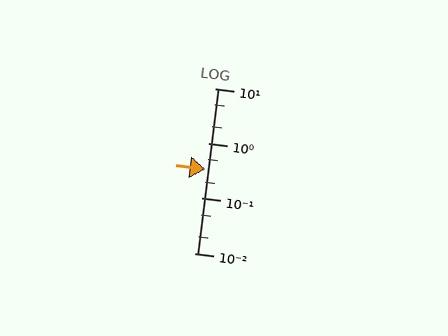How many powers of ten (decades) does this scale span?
The scale spans 3 decades, from 0.01 to 10.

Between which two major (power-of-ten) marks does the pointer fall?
The pointer is between 0.1 and 1.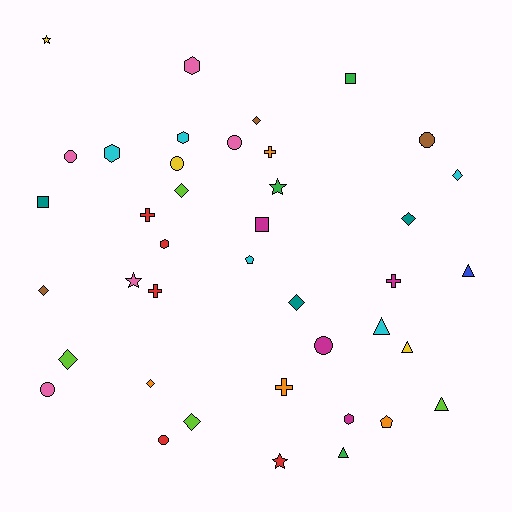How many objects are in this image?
There are 40 objects.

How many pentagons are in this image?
There are 2 pentagons.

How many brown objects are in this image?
There are 3 brown objects.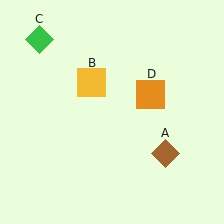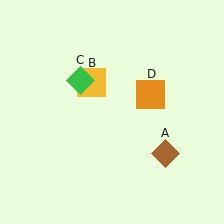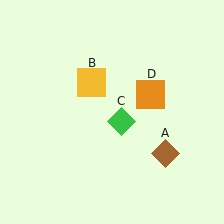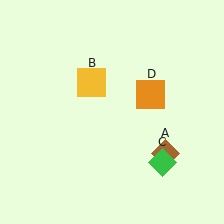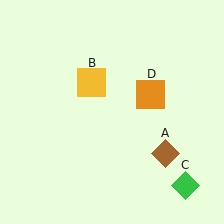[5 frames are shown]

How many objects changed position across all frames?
1 object changed position: green diamond (object C).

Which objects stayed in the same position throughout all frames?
Brown diamond (object A) and yellow square (object B) and orange square (object D) remained stationary.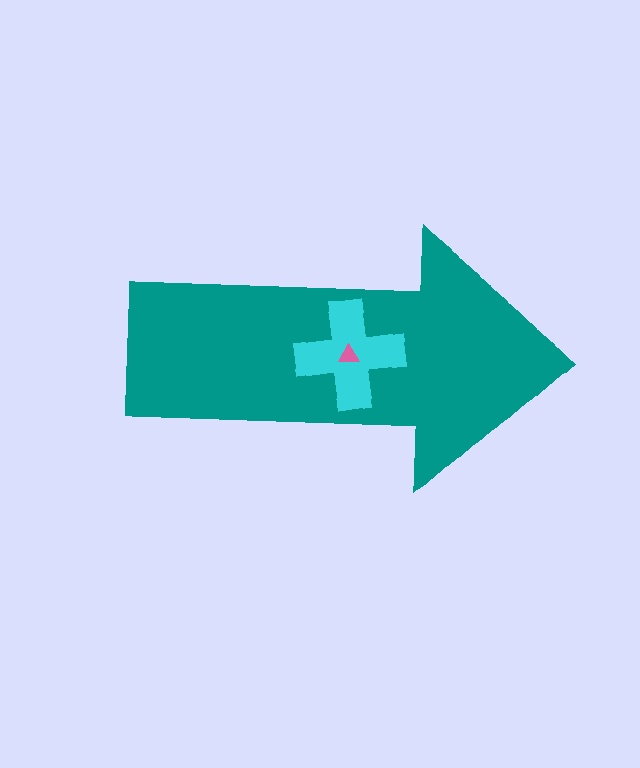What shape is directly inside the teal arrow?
The cyan cross.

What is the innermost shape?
The pink triangle.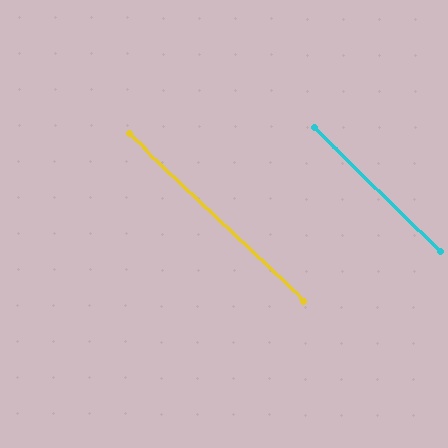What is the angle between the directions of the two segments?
Approximately 1 degree.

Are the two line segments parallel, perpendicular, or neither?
Parallel — their directions differ by only 0.8°.